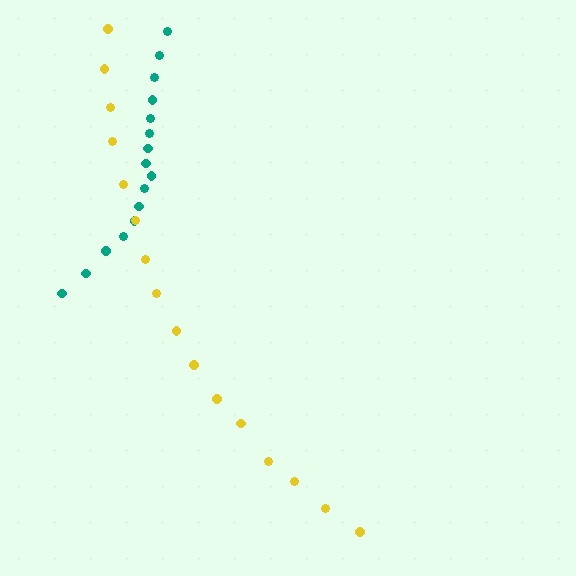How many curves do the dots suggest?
There are 2 distinct paths.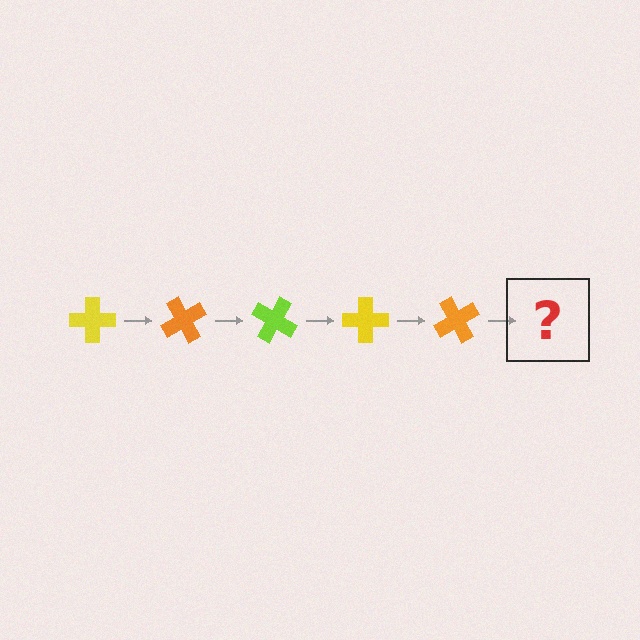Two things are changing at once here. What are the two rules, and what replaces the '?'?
The two rules are that it rotates 60 degrees each step and the color cycles through yellow, orange, and lime. The '?' should be a lime cross, rotated 300 degrees from the start.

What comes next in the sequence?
The next element should be a lime cross, rotated 300 degrees from the start.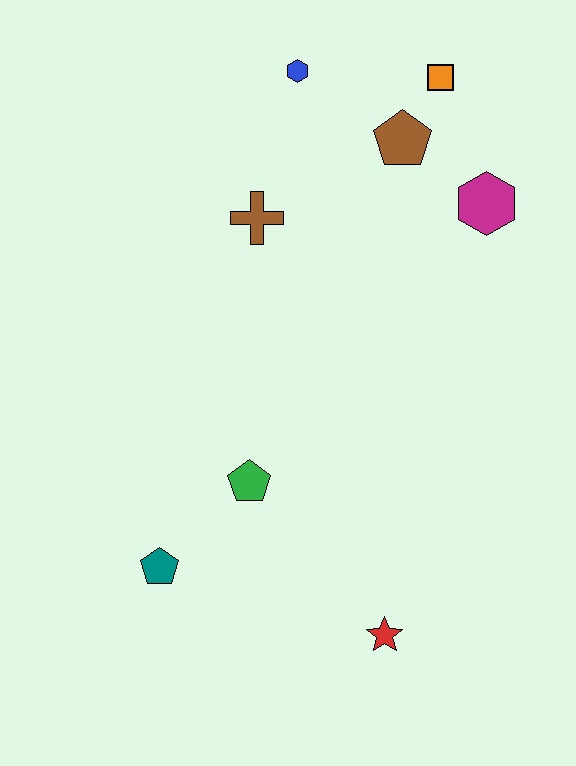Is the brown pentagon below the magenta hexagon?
No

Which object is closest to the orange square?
The brown pentagon is closest to the orange square.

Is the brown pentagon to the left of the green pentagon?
No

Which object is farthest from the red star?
The blue hexagon is farthest from the red star.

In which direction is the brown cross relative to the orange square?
The brown cross is to the left of the orange square.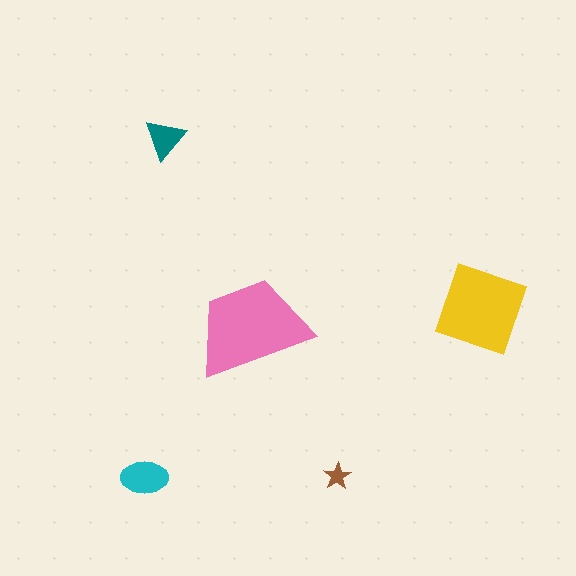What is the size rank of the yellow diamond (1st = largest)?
2nd.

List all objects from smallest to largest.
The brown star, the teal triangle, the cyan ellipse, the yellow diamond, the pink trapezoid.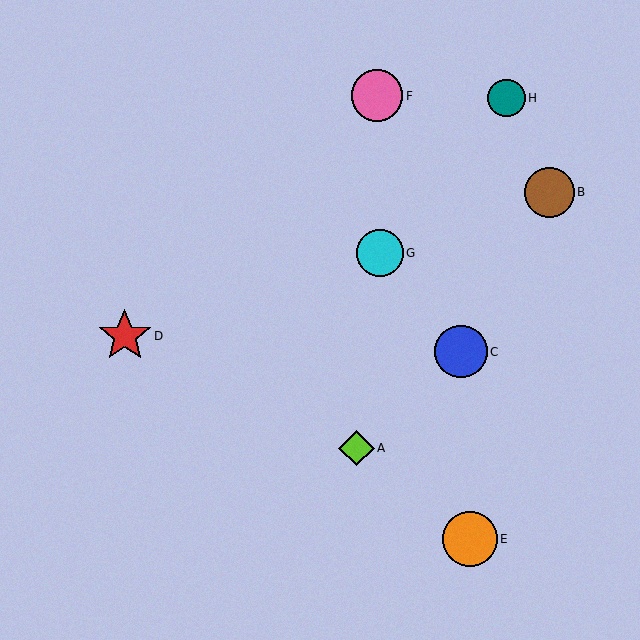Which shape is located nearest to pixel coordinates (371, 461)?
The lime diamond (labeled A) at (356, 448) is nearest to that location.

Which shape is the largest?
The orange circle (labeled E) is the largest.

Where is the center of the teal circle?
The center of the teal circle is at (506, 98).